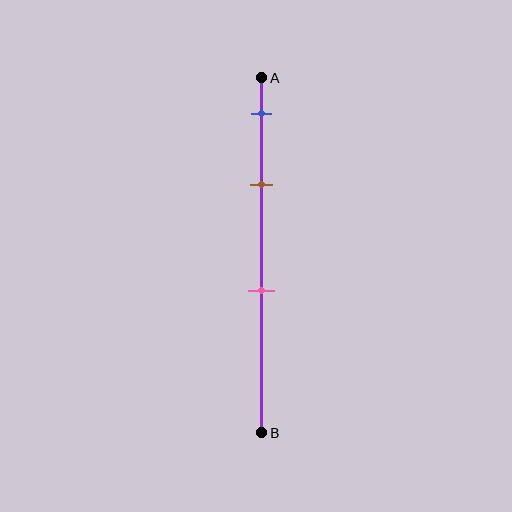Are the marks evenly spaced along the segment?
No, the marks are not evenly spaced.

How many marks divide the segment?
There are 3 marks dividing the segment.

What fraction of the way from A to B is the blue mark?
The blue mark is approximately 10% (0.1) of the way from A to B.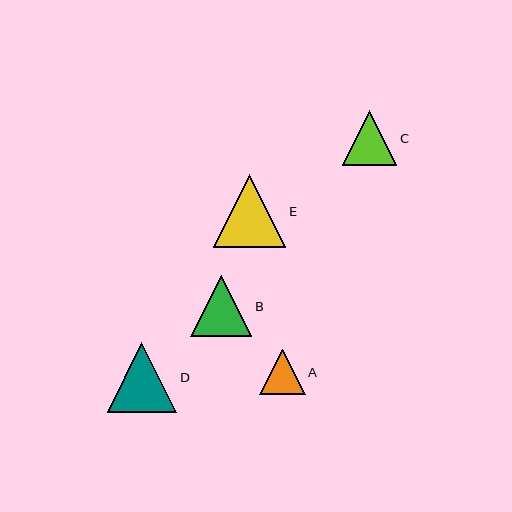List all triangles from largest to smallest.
From largest to smallest: E, D, B, C, A.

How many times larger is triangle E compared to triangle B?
Triangle E is approximately 1.2 times the size of triangle B.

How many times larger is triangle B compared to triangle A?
Triangle B is approximately 1.4 times the size of triangle A.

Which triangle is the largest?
Triangle E is the largest with a size of approximately 73 pixels.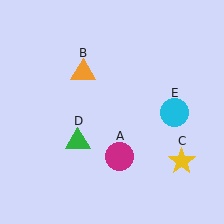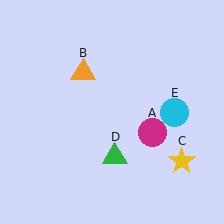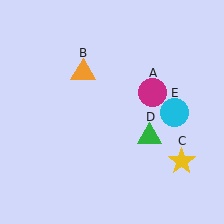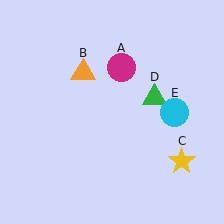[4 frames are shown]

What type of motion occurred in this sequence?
The magenta circle (object A), green triangle (object D) rotated counterclockwise around the center of the scene.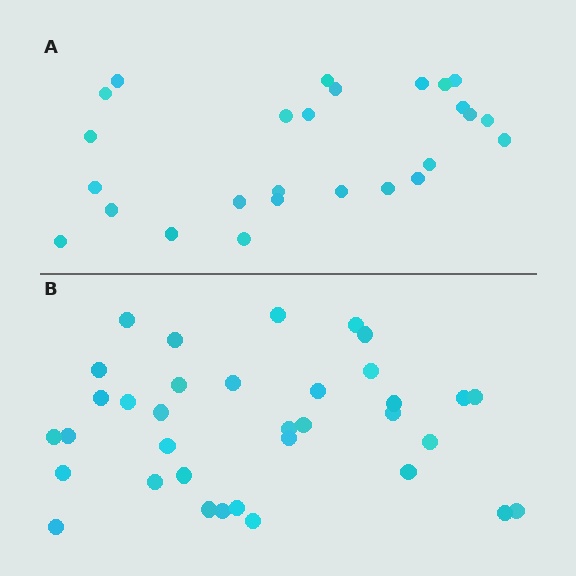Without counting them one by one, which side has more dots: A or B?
Region B (the bottom region) has more dots.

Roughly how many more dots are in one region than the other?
Region B has roughly 8 or so more dots than region A.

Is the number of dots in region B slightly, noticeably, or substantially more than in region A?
Region B has noticeably more, but not dramatically so. The ratio is roughly 1.3 to 1.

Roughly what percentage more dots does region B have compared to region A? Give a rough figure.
About 35% more.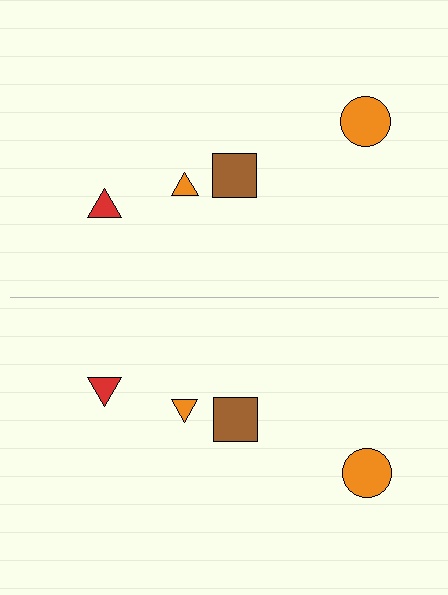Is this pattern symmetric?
Yes, this pattern has bilateral (reflection) symmetry.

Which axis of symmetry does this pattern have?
The pattern has a horizontal axis of symmetry running through the center of the image.